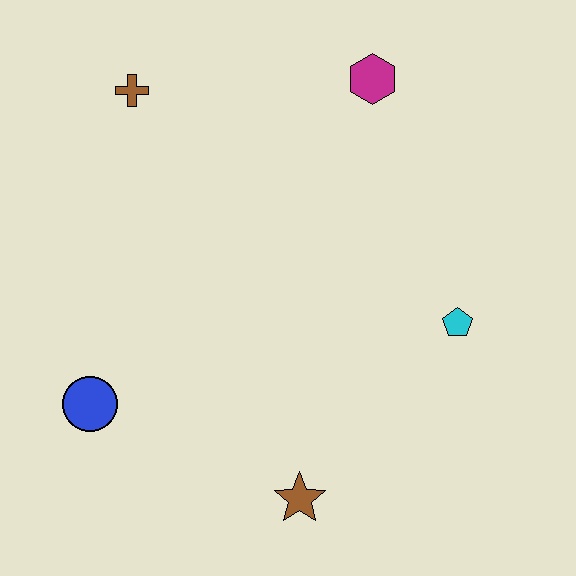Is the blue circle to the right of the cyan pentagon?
No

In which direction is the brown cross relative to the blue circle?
The brown cross is above the blue circle.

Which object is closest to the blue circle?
The brown star is closest to the blue circle.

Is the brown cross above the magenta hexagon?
No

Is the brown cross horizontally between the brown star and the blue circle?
Yes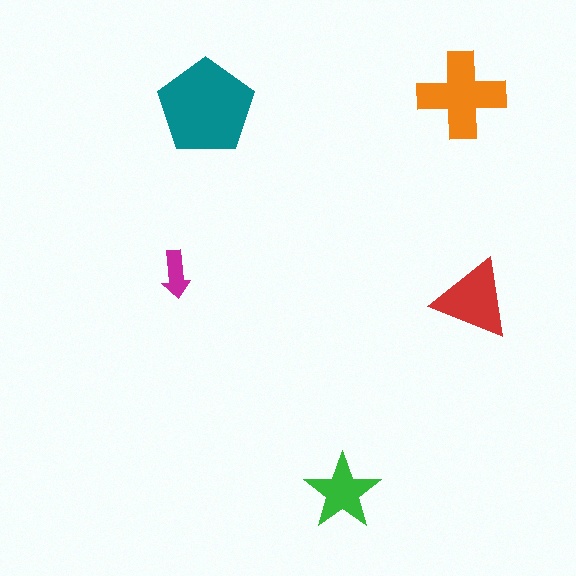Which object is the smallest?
The magenta arrow.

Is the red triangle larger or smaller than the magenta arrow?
Larger.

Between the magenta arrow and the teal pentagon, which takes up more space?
The teal pentagon.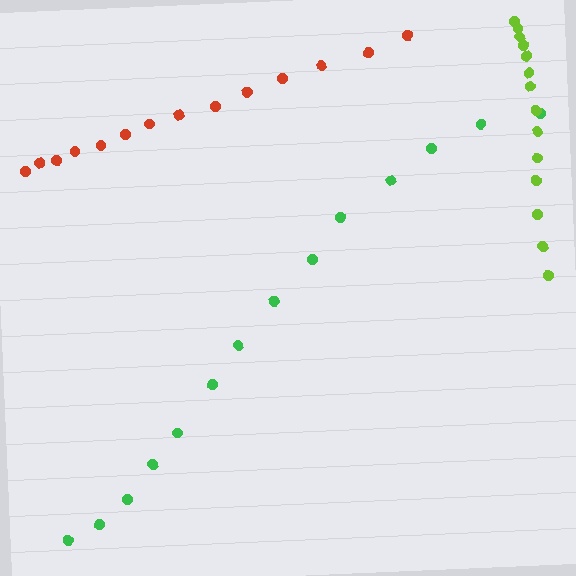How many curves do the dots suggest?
There are 3 distinct paths.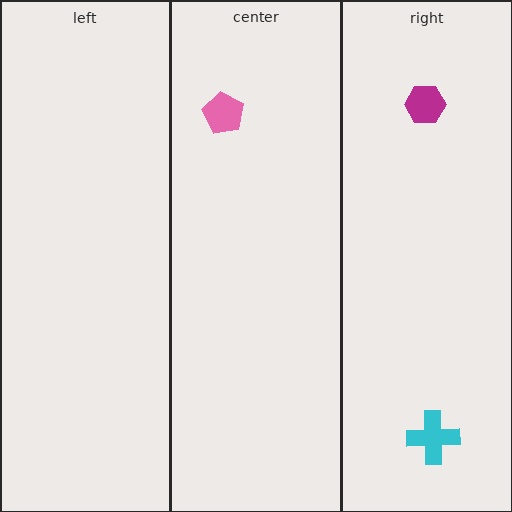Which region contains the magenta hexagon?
The right region.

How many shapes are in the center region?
1.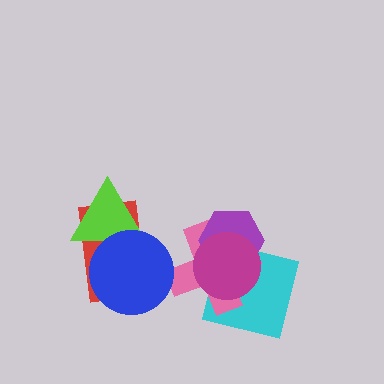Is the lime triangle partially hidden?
Yes, it is partially covered by another shape.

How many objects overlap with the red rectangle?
2 objects overlap with the red rectangle.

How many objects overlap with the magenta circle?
3 objects overlap with the magenta circle.